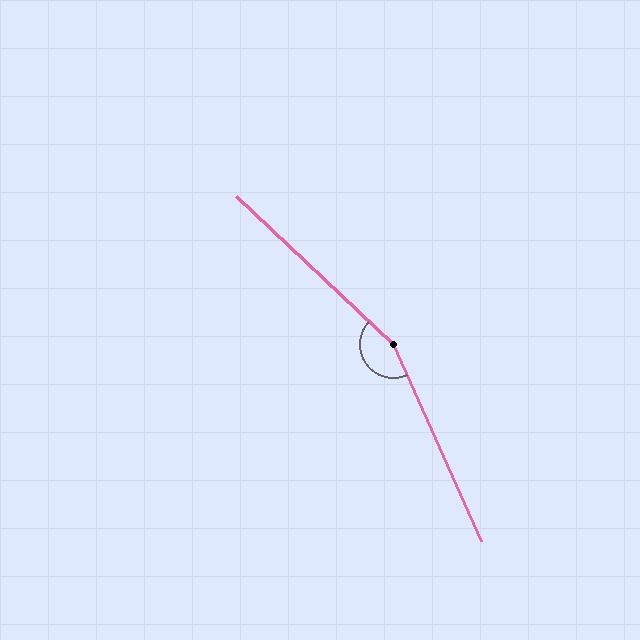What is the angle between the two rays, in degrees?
Approximately 157 degrees.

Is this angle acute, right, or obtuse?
It is obtuse.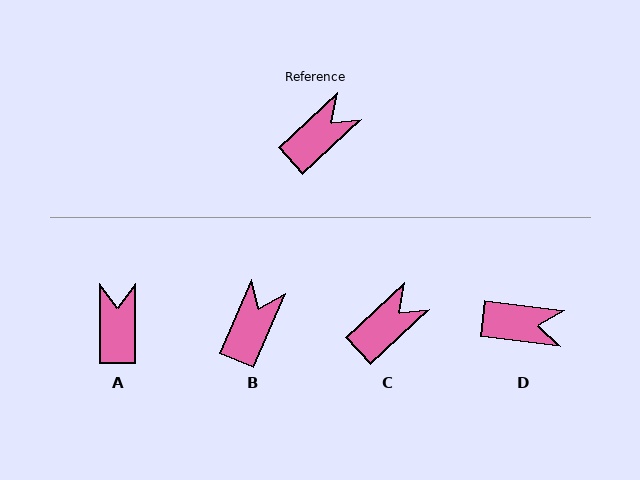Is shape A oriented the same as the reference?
No, it is off by about 47 degrees.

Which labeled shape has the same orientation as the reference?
C.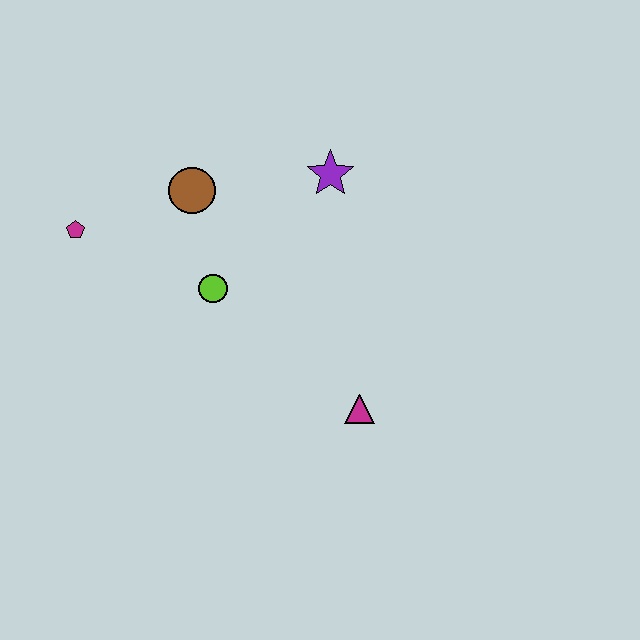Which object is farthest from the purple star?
The magenta pentagon is farthest from the purple star.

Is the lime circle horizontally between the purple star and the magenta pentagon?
Yes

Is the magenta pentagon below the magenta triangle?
No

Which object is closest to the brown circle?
The lime circle is closest to the brown circle.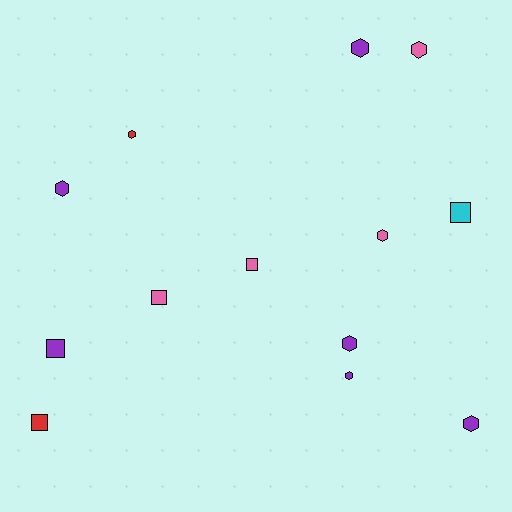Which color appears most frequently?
Purple, with 6 objects.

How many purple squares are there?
There is 1 purple square.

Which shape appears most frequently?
Hexagon, with 8 objects.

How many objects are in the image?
There are 13 objects.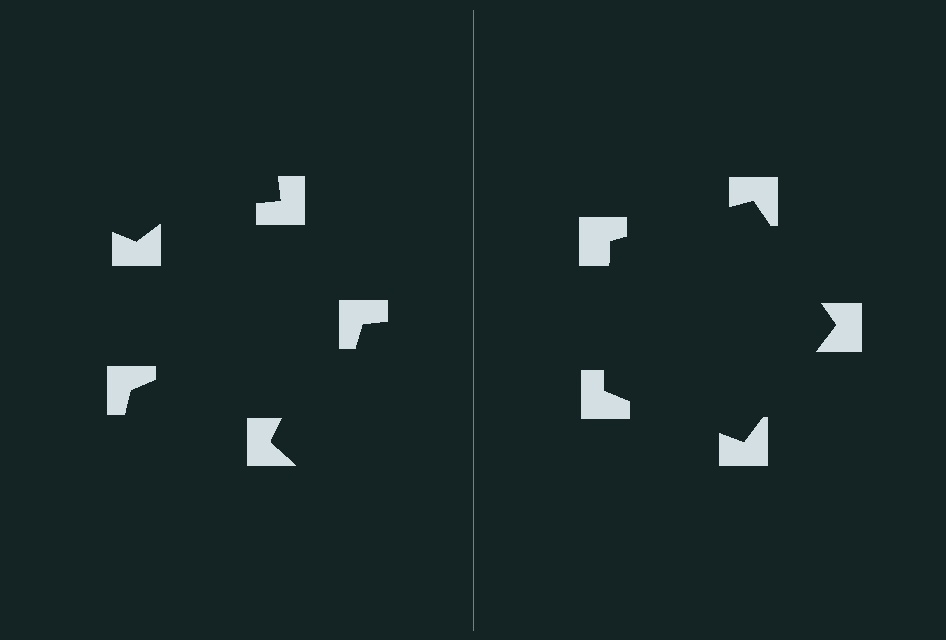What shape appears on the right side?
An illusory pentagon.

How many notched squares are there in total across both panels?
10 — 5 on each side.